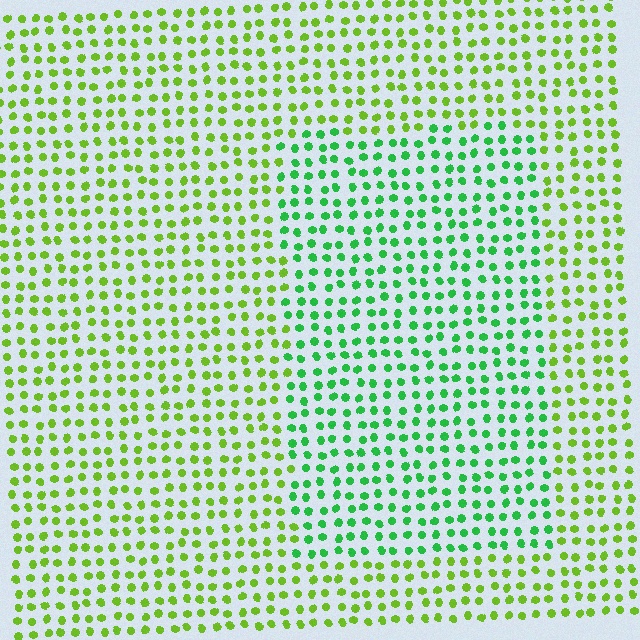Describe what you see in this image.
The image is filled with small lime elements in a uniform arrangement. A rectangle-shaped region is visible where the elements are tinted to a slightly different hue, forming a subtle color boundary.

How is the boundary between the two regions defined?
The boundary is defined purely by a slight shift in hue (about 40 degrees). Spacing, size, and orientation are identical on both sides.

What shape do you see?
I see a rectangle.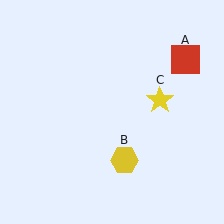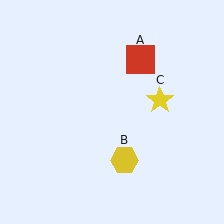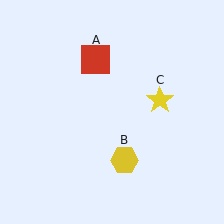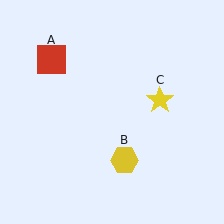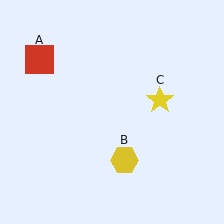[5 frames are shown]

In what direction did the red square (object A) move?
The red square (object A) moved left.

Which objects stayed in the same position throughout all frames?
Yellow hexagon (object B) and yellow star (object C) remained stationary.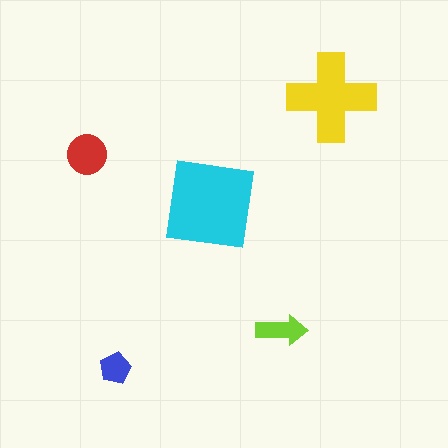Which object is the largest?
The cyan square.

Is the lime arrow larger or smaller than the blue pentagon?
Larger.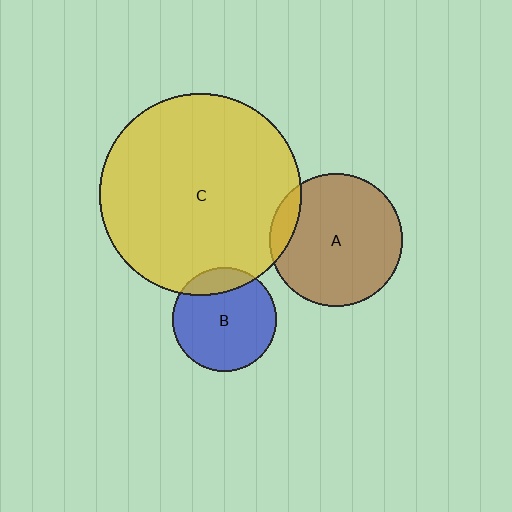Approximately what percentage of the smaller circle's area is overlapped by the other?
Approximately 15%.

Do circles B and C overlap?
Yes.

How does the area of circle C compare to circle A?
Approximately 2.3 times.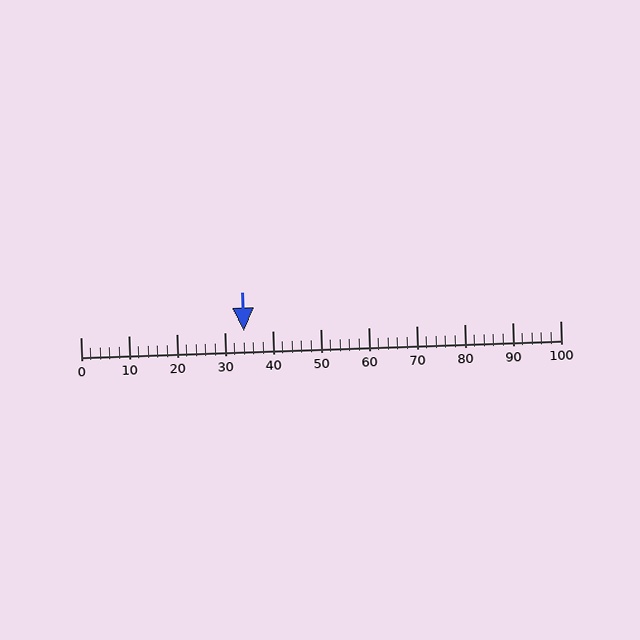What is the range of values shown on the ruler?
The ruler shows values from 0 to 100.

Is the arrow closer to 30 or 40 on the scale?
The arrow is closer to 30.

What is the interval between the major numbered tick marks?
The major tick marks are spaced 10 units apart.